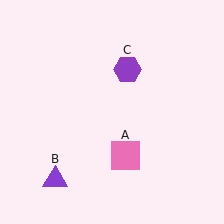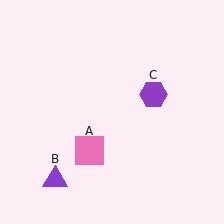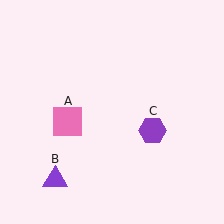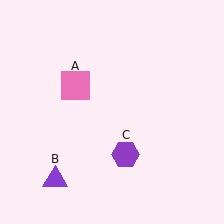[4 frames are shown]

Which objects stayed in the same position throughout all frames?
Purple triangle (object B) remained stationary.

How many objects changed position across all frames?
2 objects changed position: pink square (object A), purple hexagon (object C).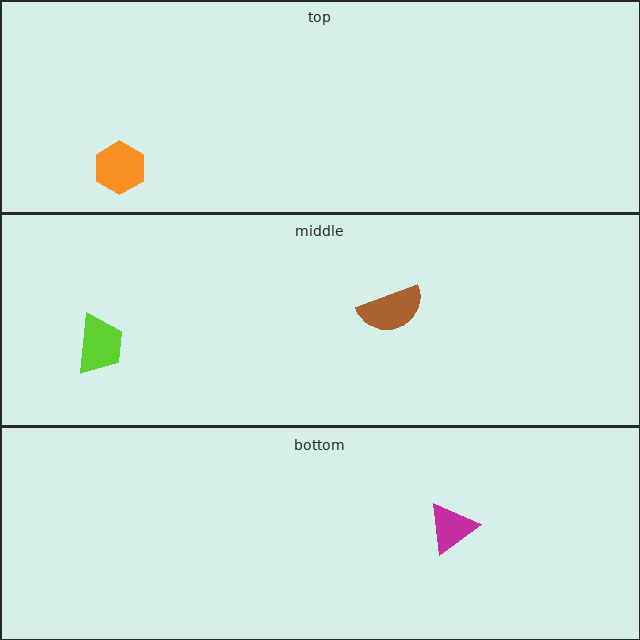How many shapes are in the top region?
1.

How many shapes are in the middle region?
2.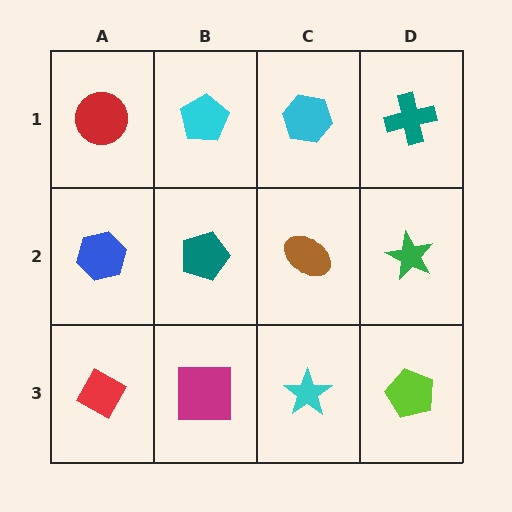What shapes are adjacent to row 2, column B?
A cyan pentagon (row 1, column B), a magenta square (row 3, column B), a blue hexagon (row 2, column A), a brown ellipse (row 2, column C).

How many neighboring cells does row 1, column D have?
2.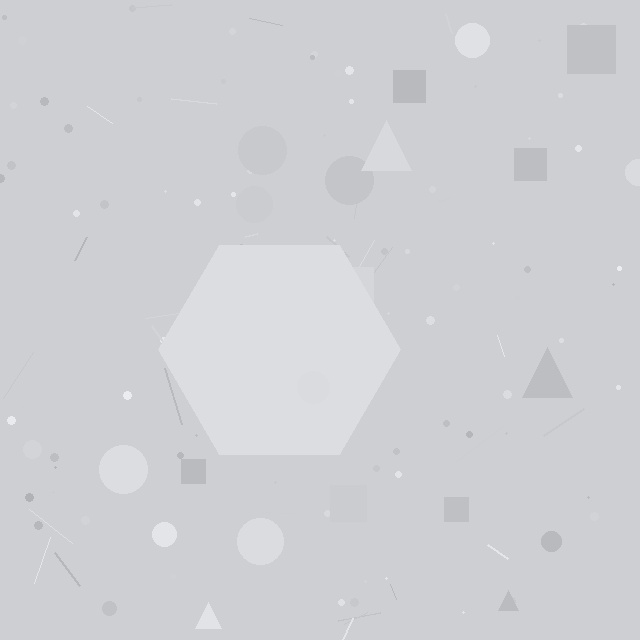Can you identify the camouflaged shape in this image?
The camouflaged shape is a hexagon.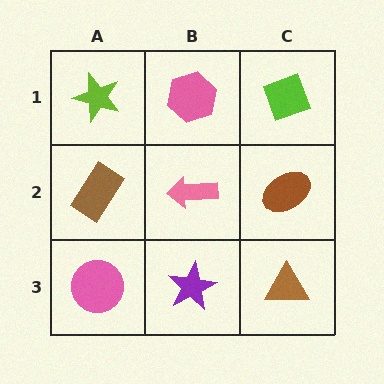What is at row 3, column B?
A purple star.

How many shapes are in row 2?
3 shapes.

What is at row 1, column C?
A lime diamond.